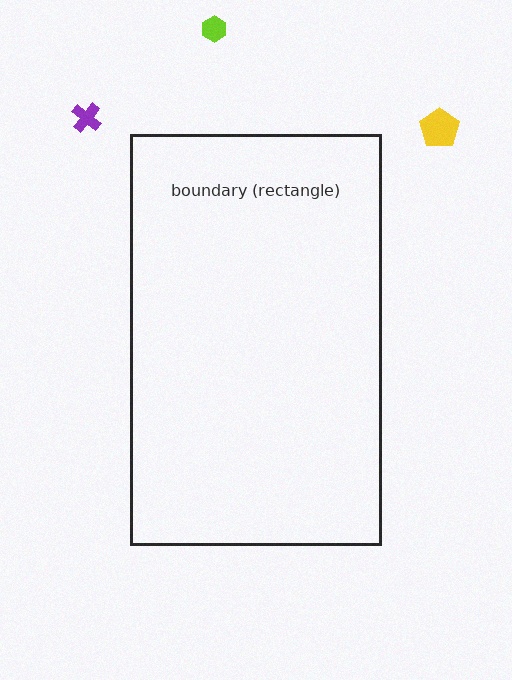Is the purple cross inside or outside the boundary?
Outside.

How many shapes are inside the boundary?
0 inside, 3 outside.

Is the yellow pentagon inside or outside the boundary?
Outside.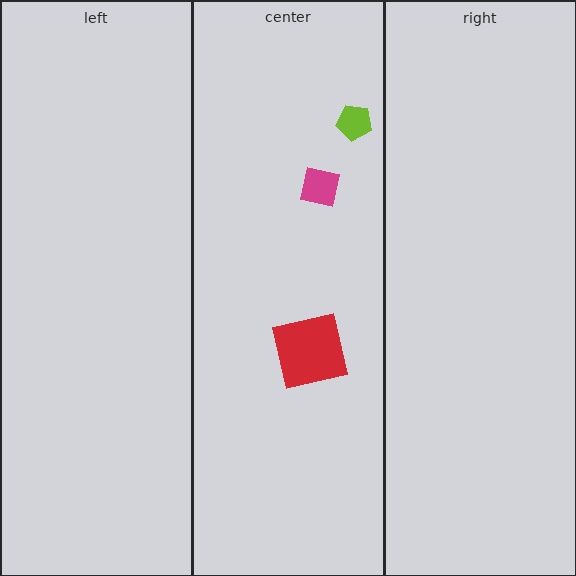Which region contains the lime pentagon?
The center region.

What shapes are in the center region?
The lime pentagon, the magenta square, the red square.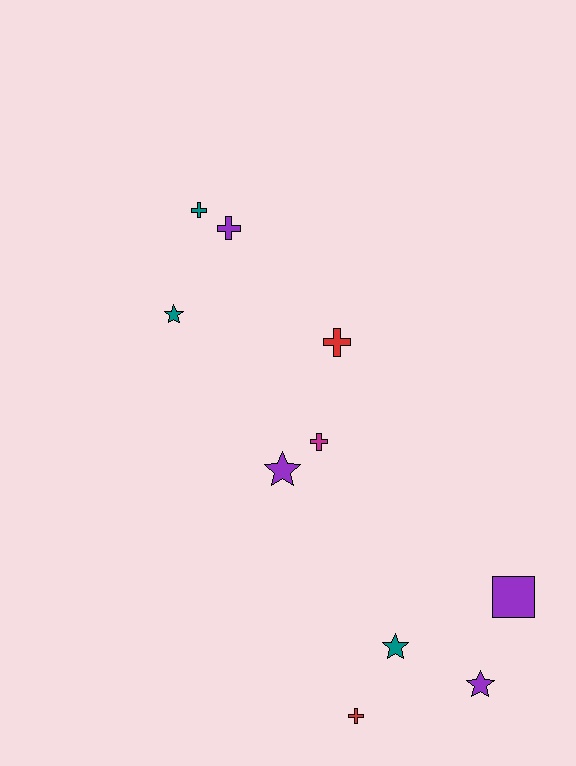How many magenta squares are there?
There are no magenta squares.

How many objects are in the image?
There are 10 objects.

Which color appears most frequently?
Purple, with 4 objects.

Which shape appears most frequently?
Cross, with 5 objects.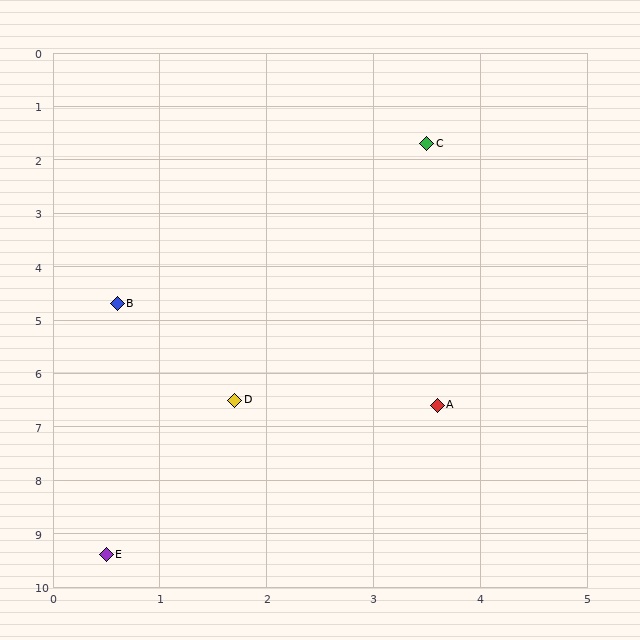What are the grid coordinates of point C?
Point C is at approximately (3.5, 1.7).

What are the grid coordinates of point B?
Point B is at approximately (0.6, 4.7).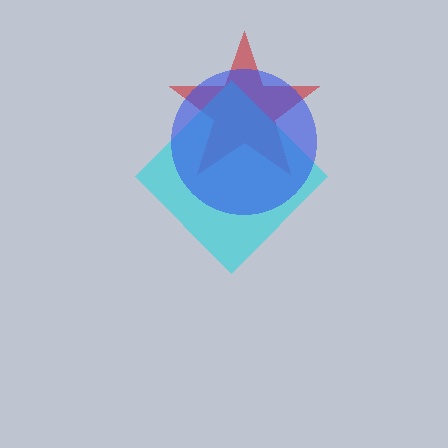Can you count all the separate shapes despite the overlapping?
Yes, there are 3 separate shapes.